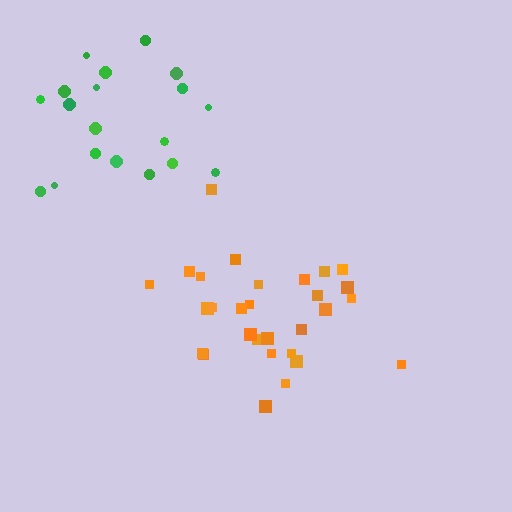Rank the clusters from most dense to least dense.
orange, green.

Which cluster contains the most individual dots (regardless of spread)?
Orange (29).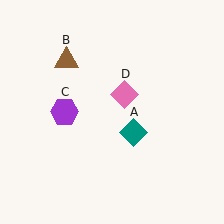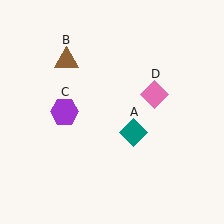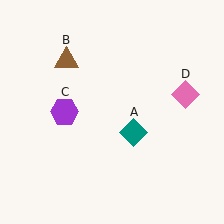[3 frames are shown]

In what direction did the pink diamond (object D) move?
The pink diamond (object D) moved right.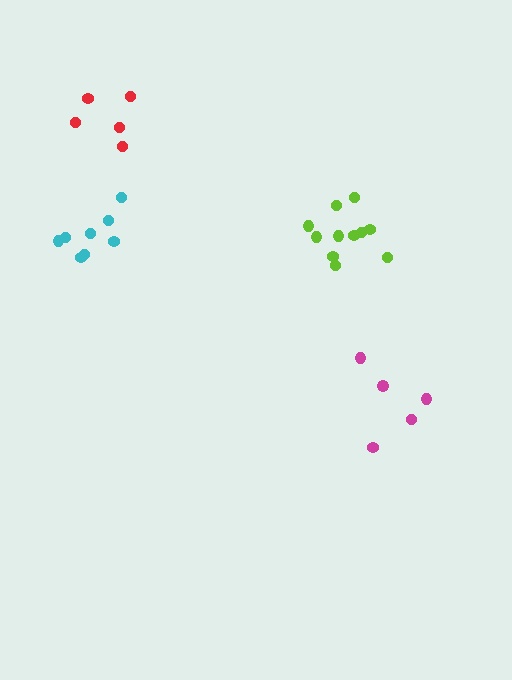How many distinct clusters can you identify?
There are 4 distinct clusters.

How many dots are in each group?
Group 1: 5 dots, Group 2: 11 dots, Group 3: 8 dots, Group 4: 5 dots (29 total).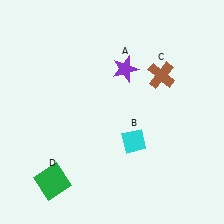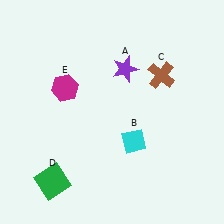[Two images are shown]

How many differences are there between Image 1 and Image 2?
There is 1 difference between the two images.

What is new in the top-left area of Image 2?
A magenta hexagon (E) was added in the top-left area of Image 2.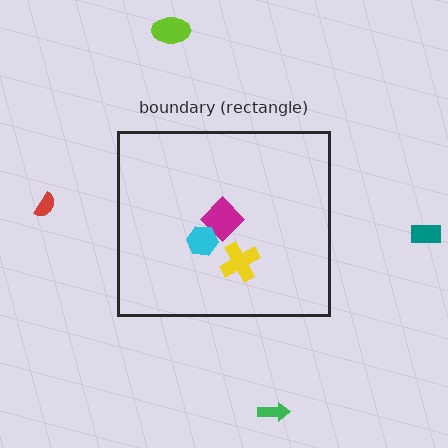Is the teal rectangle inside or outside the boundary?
Outside.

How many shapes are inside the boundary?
3 inside, 4 outside.